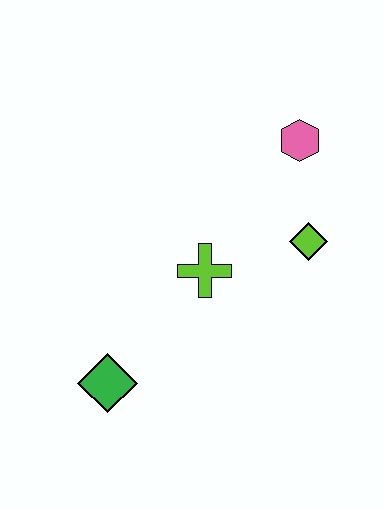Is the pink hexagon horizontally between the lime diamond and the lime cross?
Yes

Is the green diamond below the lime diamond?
Yes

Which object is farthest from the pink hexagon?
The green diamond is farthest from the pink hexagon.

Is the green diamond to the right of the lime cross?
No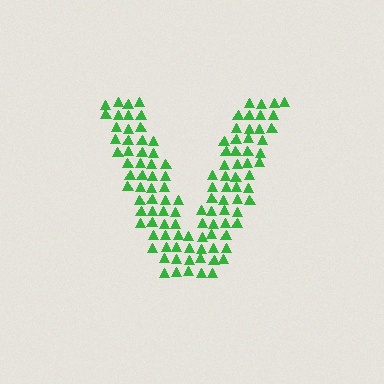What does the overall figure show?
The overall figure shows the letter V.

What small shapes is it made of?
It is made of small triangles.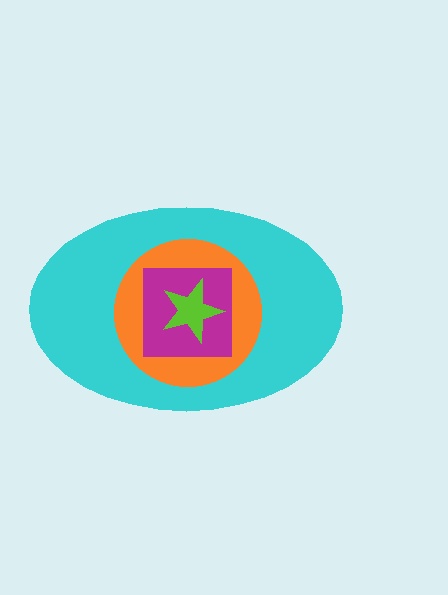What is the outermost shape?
The cyan ellipse.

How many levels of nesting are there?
4.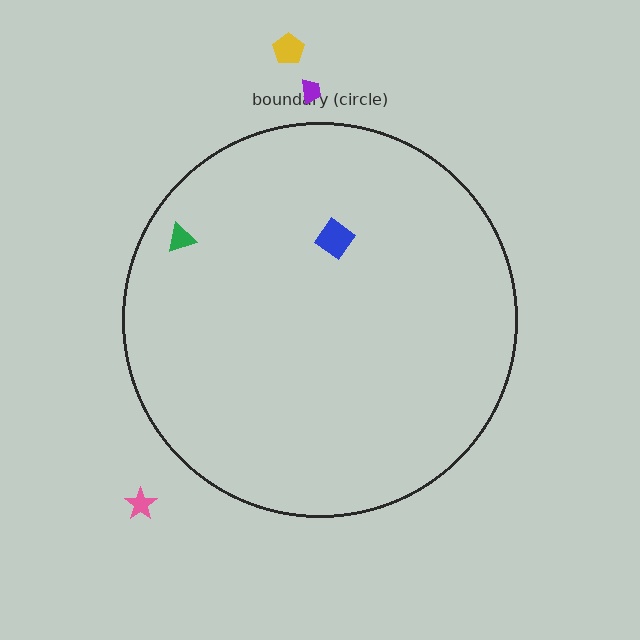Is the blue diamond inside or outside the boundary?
Inside.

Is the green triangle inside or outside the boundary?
Inside.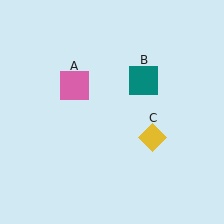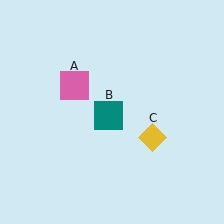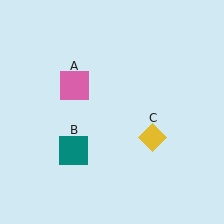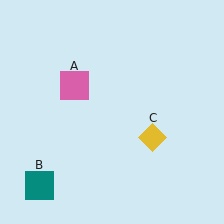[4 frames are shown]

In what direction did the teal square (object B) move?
The teal square (object B) moved down and to the left.